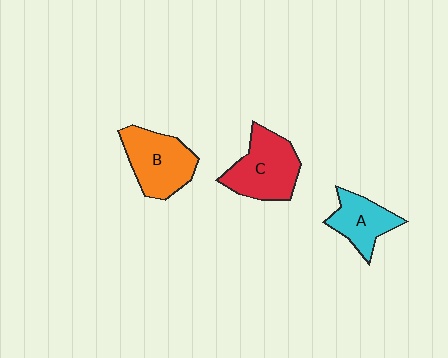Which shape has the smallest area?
Shape A (cyan).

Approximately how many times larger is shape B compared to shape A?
Approximately 1.4 times.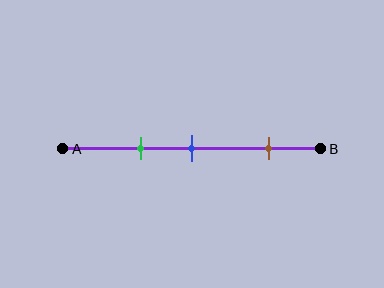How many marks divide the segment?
There are 3 marks dividing the segment.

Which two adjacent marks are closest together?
The green and blue marks are the closest adjacent pair.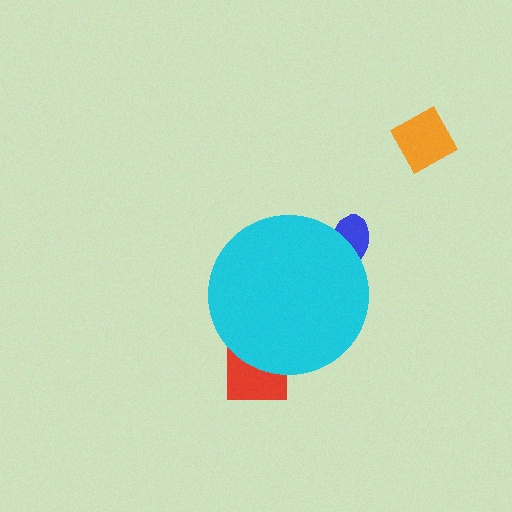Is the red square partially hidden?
Yes, the red square is partially hidden behind the cyan circle.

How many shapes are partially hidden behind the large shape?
2 shapes are partially hidden.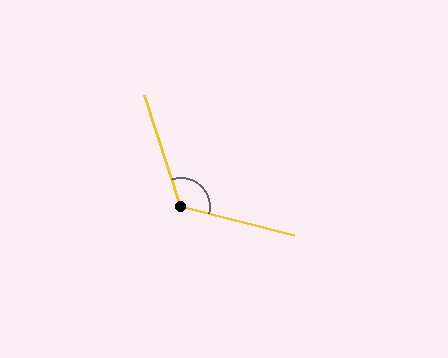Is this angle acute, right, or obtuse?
It is obtuse.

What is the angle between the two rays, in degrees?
Approximately 122 degrees.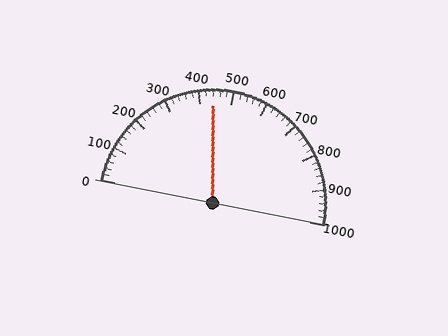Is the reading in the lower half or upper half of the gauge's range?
The reading is in the lower half of the range (0 to 1000).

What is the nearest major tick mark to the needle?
The nearest major tick mark is 400.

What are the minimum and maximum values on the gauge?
The gauge ranges from 0 to 1000.